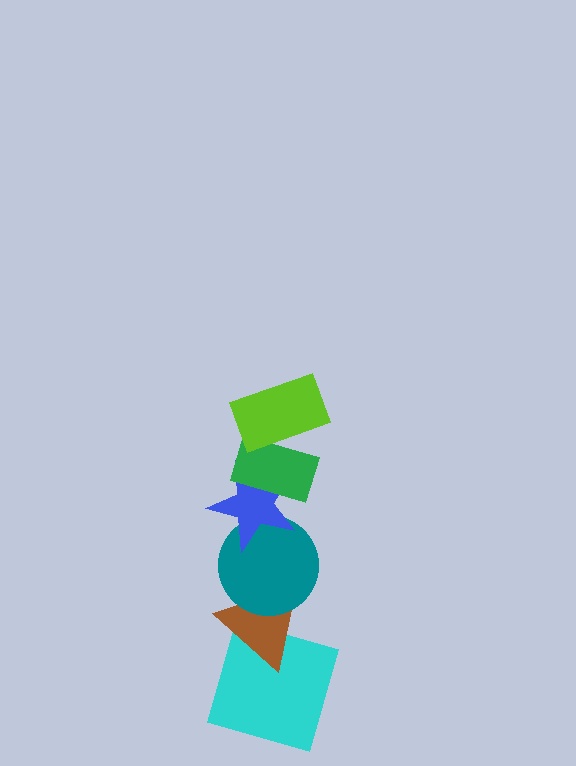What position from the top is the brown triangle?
The brown triangle is 5th from the top.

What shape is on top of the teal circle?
The blue star is on top of the teal circle.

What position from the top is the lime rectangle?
The lime rectangle is 1st from the top.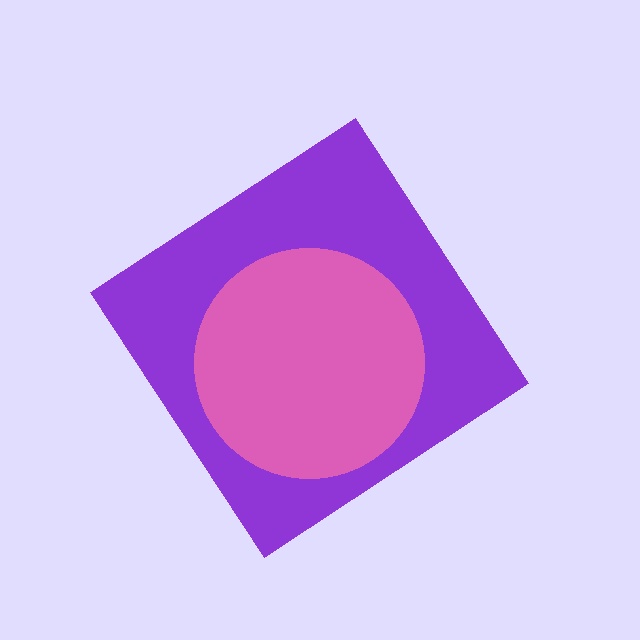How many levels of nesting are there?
2.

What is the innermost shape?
The pink circle.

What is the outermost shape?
The purple diamond.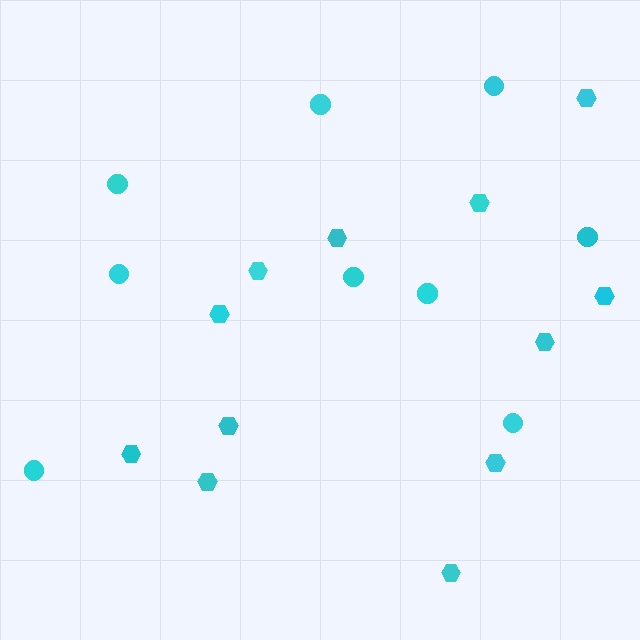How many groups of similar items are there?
There are 2 groups: one group of circles (9) and one group of hexagons (12).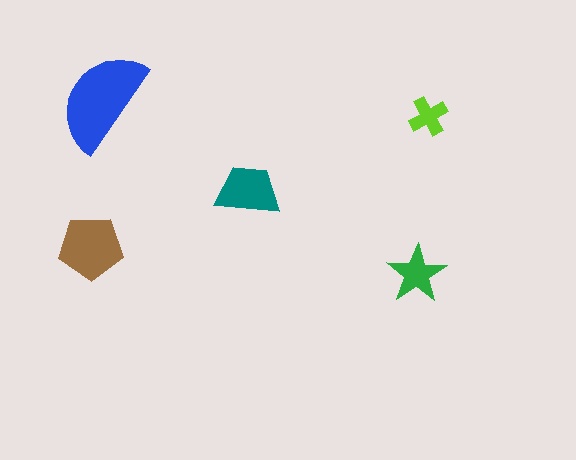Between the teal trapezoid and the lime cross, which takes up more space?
The teal trapezoid.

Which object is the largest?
The blue semicircle.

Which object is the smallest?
The lime cross.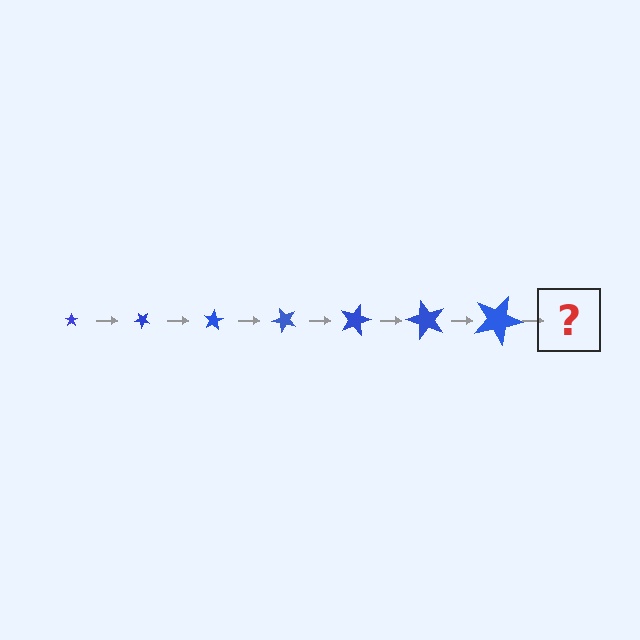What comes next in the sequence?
The next element should be a star, larger than the previous one and rotated 280 degrees from the start.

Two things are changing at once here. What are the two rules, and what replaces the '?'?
The two rules are that the star grows larger each step and it rotates 40 degrees each step. The '?' should be a star, larger than the previous one and rotated 280 degrees from the start.